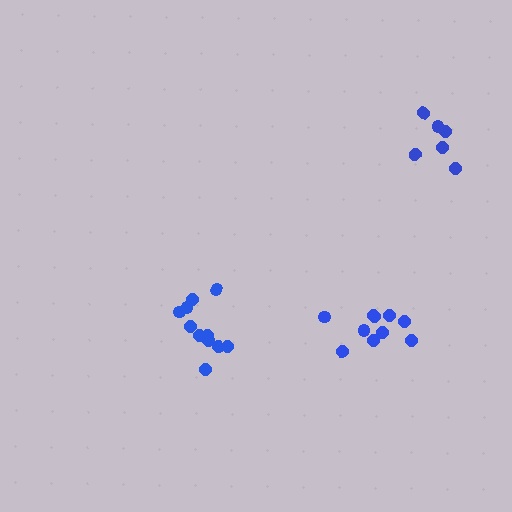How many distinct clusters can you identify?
There are 3 distinct clusters.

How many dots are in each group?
Group 1: 6 dots, Group 2: 10 dots, Group 3: 11 dots (27 total).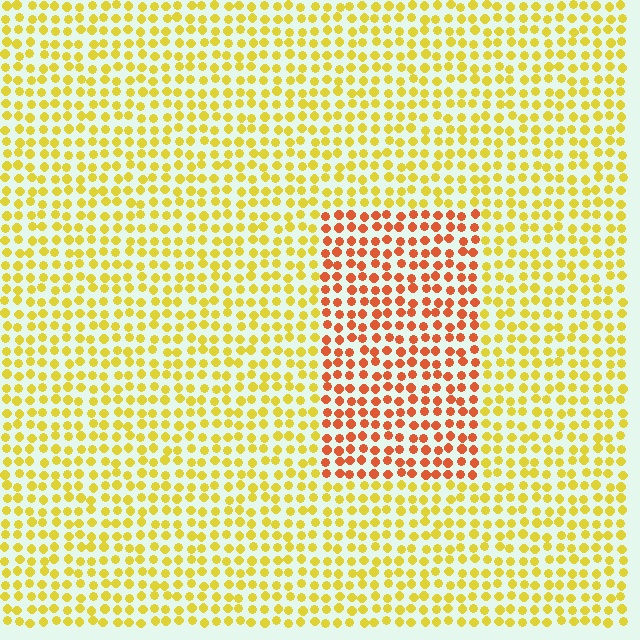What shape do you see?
I see a rectangle.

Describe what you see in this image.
The image is filled with small yellow elements in a uniform arrangement. A rectangle-shaped region is visible where the elements are tinted to a slightly different hue, forming a subtle color boundary.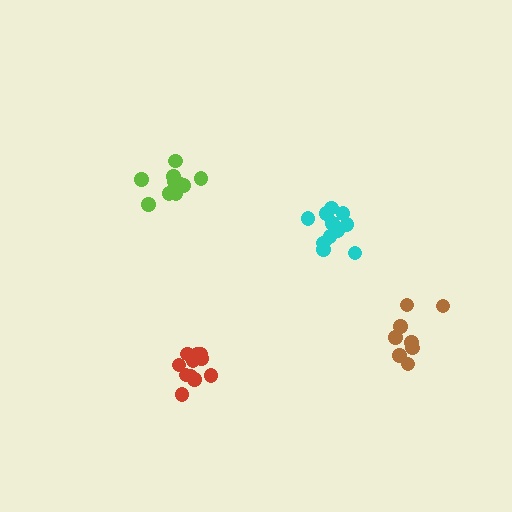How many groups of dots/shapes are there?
There are 4 groups.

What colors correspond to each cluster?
The clusters are colored: lime, red, brown, cyan.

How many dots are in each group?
Group 1: 10 dots, Group 2: 11 dots, Group 3: 8 dots, Group 4: 11 dots (40 total).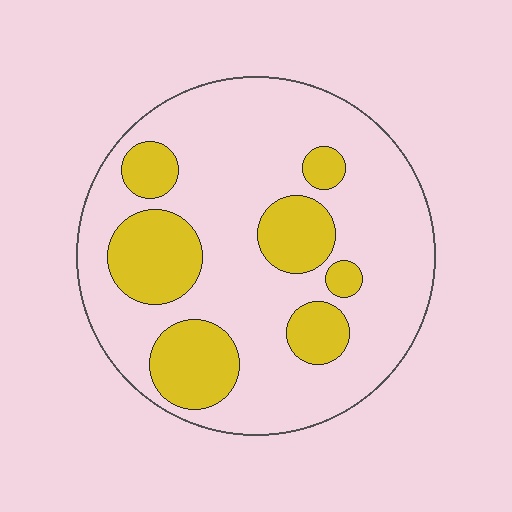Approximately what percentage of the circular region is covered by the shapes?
Approximately 25%.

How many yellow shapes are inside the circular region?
7.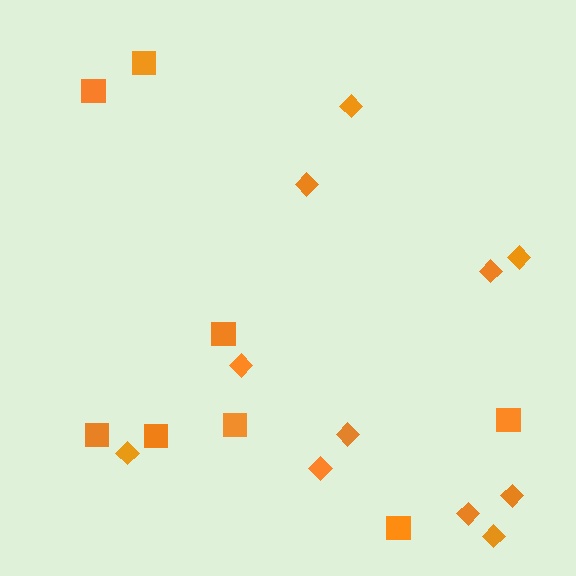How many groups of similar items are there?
There are 2 groups: one group of squares (8) and one group of diamonds (11).